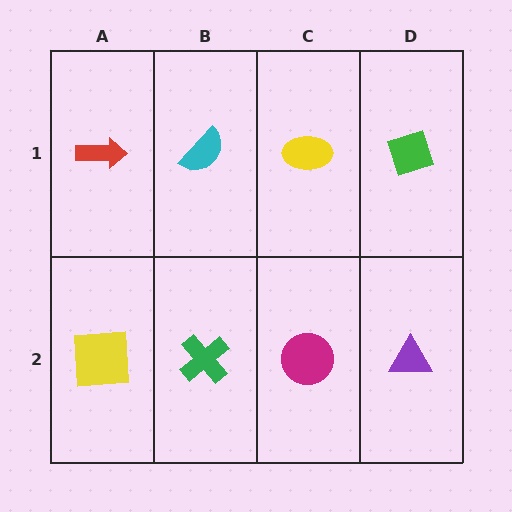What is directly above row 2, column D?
A green diamond.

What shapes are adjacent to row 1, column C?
A magenta circle (row 2, column C), a cyan semicircle (row 1, column B), a green diamond (row 1, column D).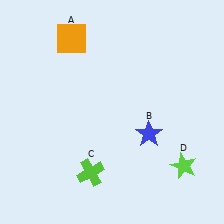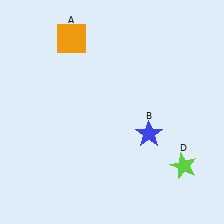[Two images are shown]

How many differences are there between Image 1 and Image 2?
There is 1 difference between the two images.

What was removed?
The lime cross (C) was removed in Image 2.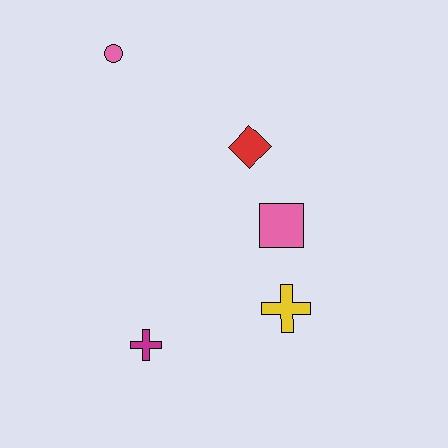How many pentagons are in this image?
There are no pentagons.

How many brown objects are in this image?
There are no brown objects.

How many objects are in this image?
There are 5 objects.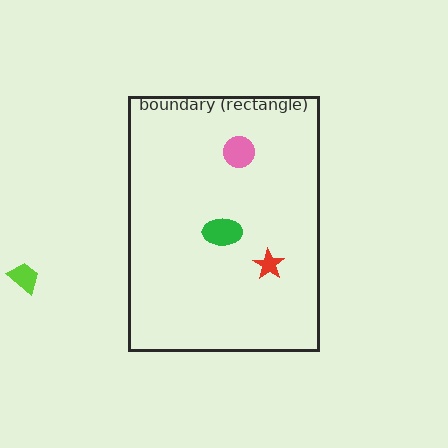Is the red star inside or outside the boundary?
Inside.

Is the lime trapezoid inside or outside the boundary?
Outside.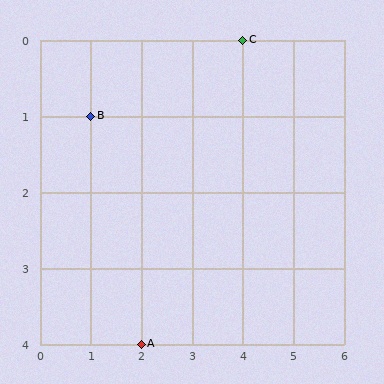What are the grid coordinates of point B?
Point B is at grid coordinates (1, 1).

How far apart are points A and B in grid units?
Points A and B are 1 column and 3 rows apart (about 3.2 grid units diagonally).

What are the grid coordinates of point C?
Point C is at grid coordinates (4, 0).